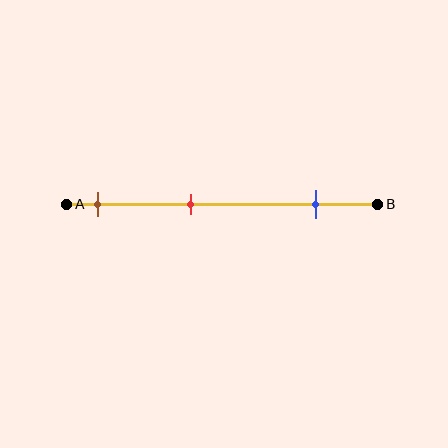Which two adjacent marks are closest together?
The brown and red marks are the closest adjacent pair.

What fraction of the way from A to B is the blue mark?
The blue mark is approximately 80% (0.8) of the way from A to B.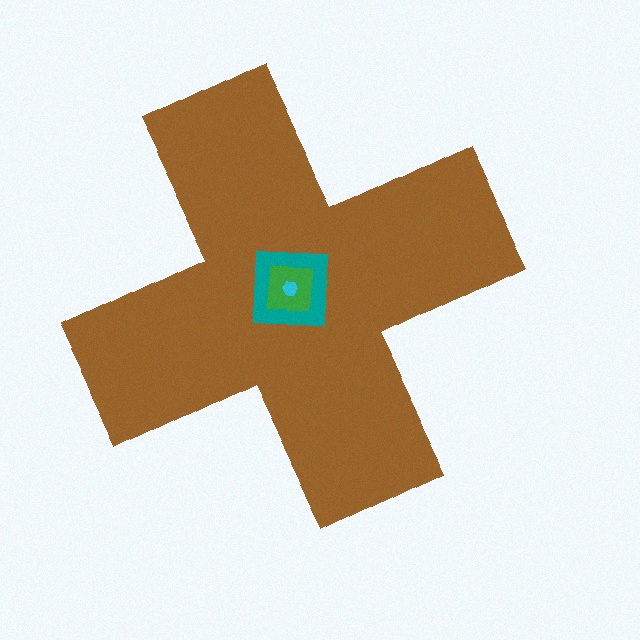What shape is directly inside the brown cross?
The teal square.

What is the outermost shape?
The brown cross.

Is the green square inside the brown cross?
Yes.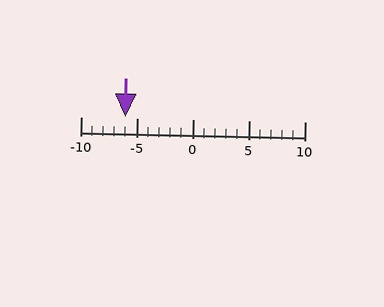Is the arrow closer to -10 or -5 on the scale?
The arrow is closer to -5.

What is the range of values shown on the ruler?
The ruler shows values from -10 to 10.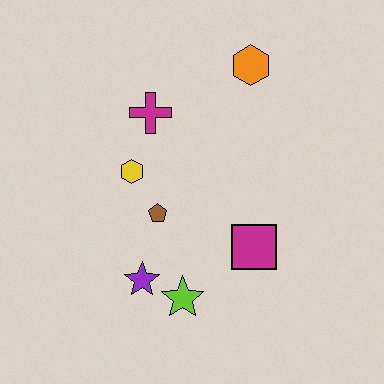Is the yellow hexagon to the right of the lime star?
No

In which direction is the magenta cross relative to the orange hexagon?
The magenta cross is to the left of the orange hexagon.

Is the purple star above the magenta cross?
No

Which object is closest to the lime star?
The purple star is closest to the lime star.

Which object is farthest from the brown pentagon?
The orange hexagon is farthest from the brown pentagon.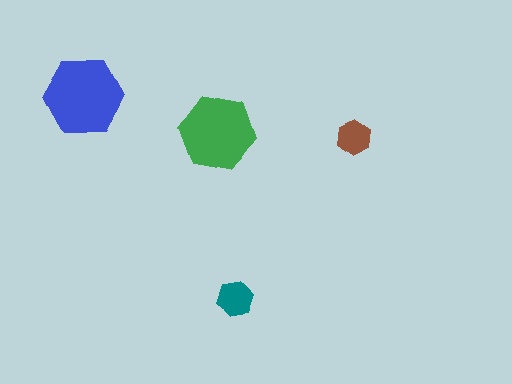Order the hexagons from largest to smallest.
the blue one, the green one, the teal one, the brown one.